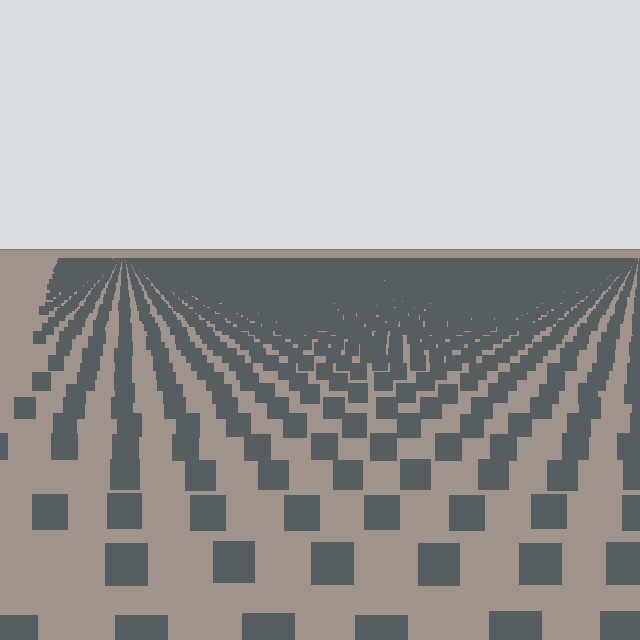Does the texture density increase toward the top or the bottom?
Density increases toward the top.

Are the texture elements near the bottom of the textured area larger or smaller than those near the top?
Larger. Near the bottom, elements are closer to the viewer and appear at a bigger on-screen size.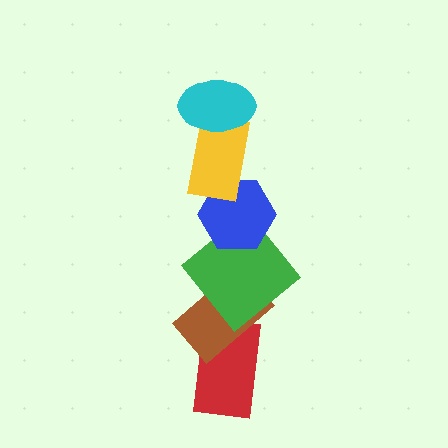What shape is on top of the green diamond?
The blue hexagon is on top of the green diamond.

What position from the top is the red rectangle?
The red rectangle is 6th from the top.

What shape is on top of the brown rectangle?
The green diamond is on top of the brown rectangle.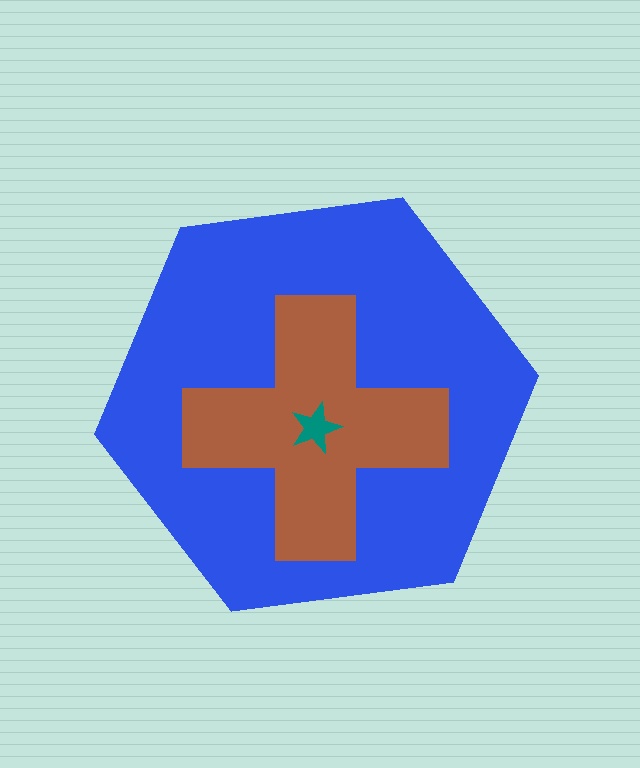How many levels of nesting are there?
3.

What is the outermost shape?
The blue hexagon.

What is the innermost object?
The teal star.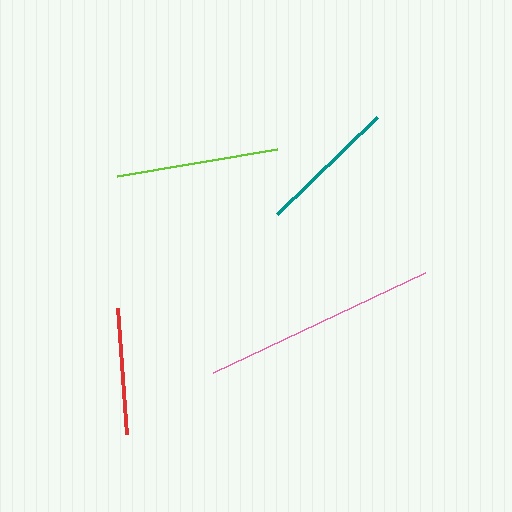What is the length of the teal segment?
The teal segment is approximately 139 pixels long.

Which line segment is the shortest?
The red line is the shortest at approximately 127 pixels.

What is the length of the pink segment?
The pink segment is approximately 235 pixels long.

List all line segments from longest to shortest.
From longest to shortest: pink, lime, teal, red.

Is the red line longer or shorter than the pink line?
The pink line is longer than the red line.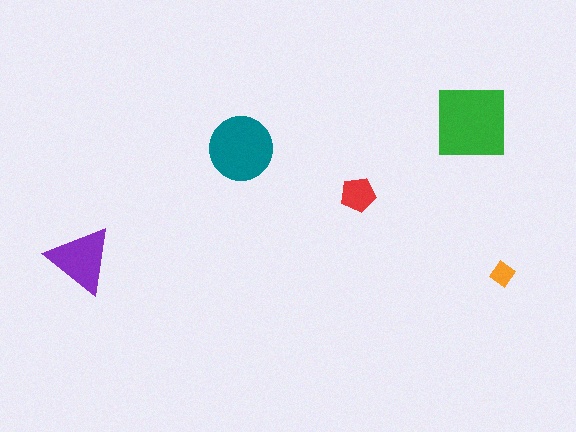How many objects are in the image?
There are 5 objects in the image.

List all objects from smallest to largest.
The orange diamond, the red pentagon, the purple triangle, the teal circle, the green square.